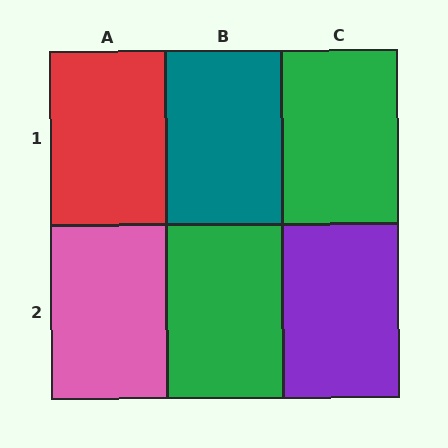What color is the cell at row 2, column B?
Green.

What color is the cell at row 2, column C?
Purple.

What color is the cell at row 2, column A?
Pink.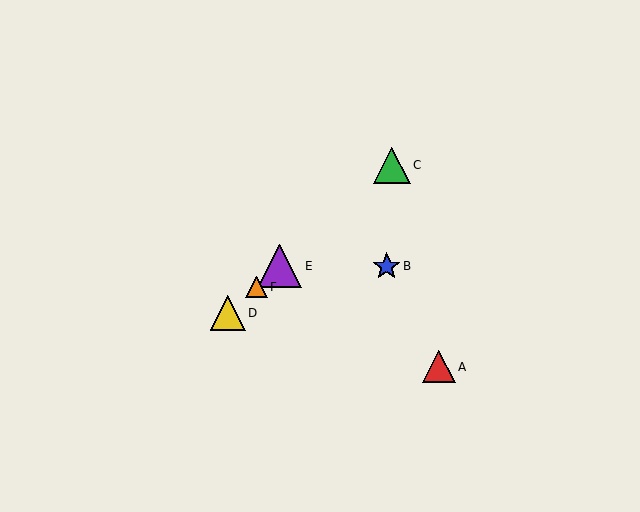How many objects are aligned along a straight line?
4 objects (C, D, E, F) are aligned along a straight line.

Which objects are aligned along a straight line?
Objects C, D, E, F are aligned along a straight line.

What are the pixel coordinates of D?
Object D is at (228, 313).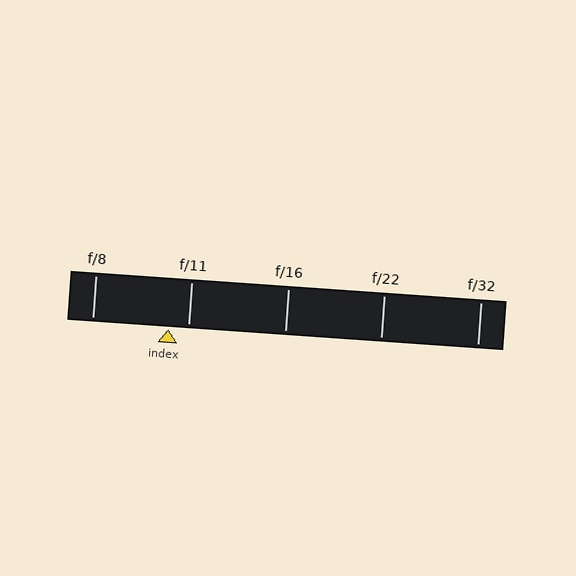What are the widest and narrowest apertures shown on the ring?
The widest aperture shown is f/8 and the narrowest is f/32.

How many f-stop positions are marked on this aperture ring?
There are 5 f-stop positions marked.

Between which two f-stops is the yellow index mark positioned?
The index mark is between f/8 and f/11.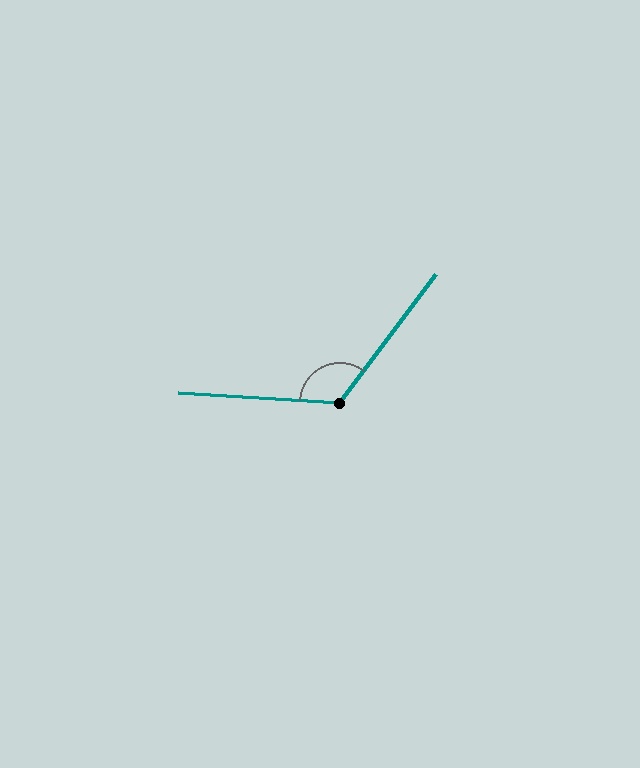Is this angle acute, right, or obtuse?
It is obtuse.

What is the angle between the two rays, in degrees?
Approximately 124 degrees.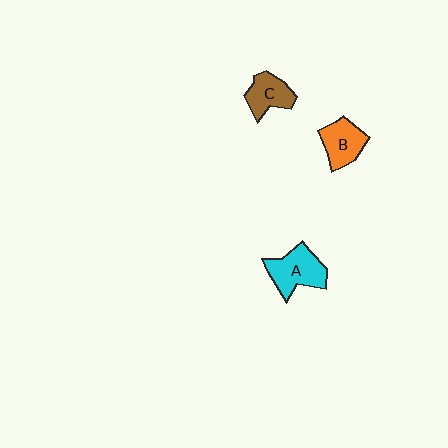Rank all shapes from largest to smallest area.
From largest to smallest: A (cyan), B (orange), C (brown).